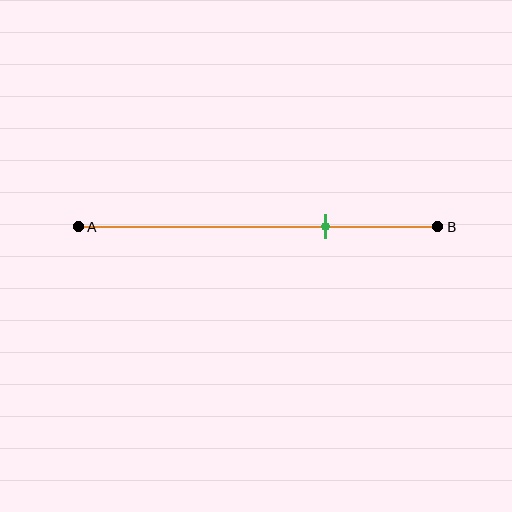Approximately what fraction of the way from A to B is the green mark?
The green mark is approximately 70% of the way from A to B.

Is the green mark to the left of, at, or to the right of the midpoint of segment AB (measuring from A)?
The green mark is to the right of the midpoint of segment AB.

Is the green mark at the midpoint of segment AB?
No, the mark is at about 70% from A, not at the 50% midpoint.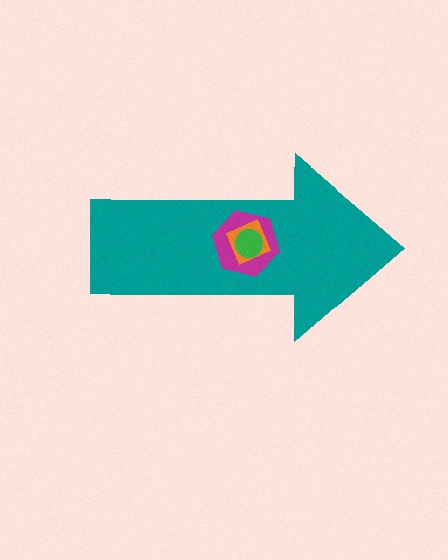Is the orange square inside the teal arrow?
Yes.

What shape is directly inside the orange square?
The green circle.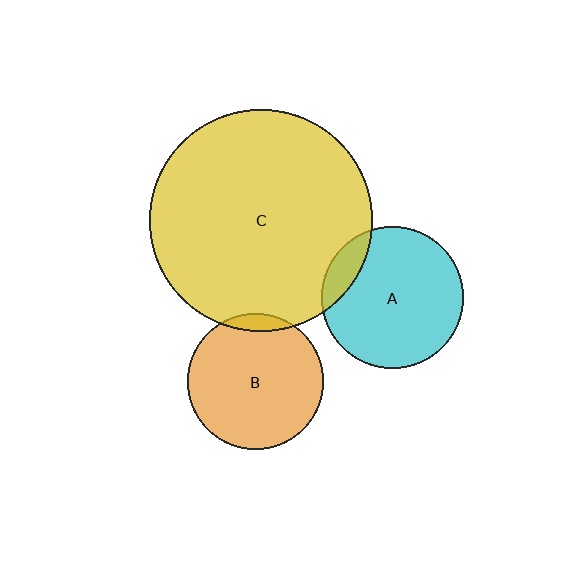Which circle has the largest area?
Circle C (yellow).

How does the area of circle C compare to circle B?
Approximately 2.7 times.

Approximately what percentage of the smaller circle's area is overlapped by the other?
Approximately 5%.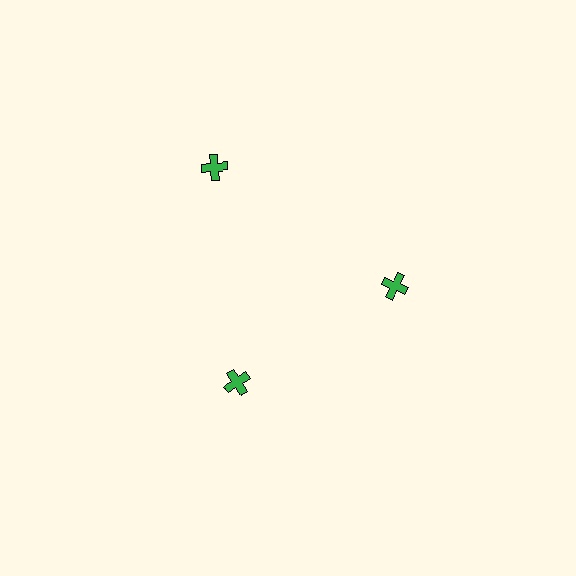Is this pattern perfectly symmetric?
No. The 3 green crosses are arranged in a ring, but one element near the 11 o'clock position is pushed outward from the center, breaking the 3-fold rotational symmetry.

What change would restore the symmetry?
The symmetry would be restored by moving it inward, back onto the ring so that all 3 crosses sit at equal angles and equal distance from the center.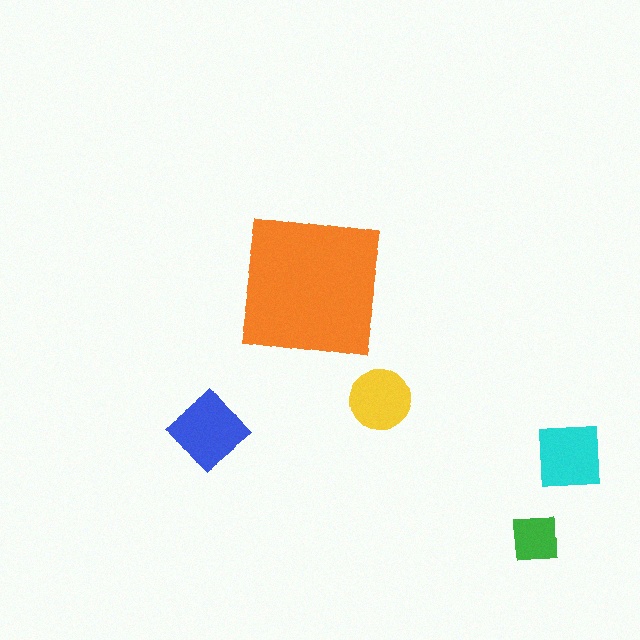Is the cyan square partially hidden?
No, the cyan square is fully visible.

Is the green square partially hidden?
No, the green square is fully visible.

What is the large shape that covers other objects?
An orange square.